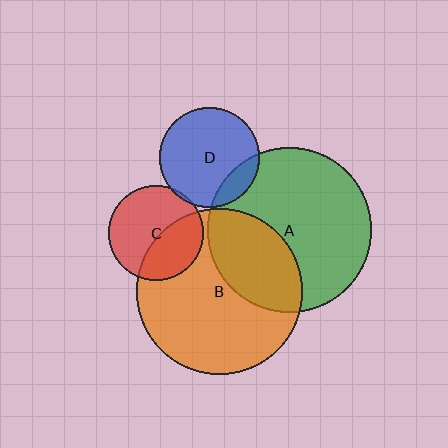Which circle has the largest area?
Circle B (orange).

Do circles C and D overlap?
Yes.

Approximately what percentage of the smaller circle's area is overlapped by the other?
Approximately 5%.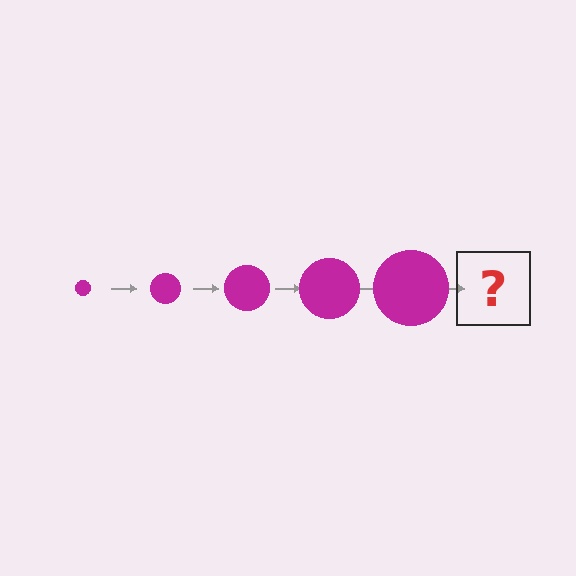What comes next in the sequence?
The next element should be a magenta circle, larger than the previous one.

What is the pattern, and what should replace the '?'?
The pattern is that the circle gets progressively larger each step. The '?' should be a magenta circle, larger than the previous one.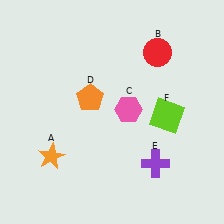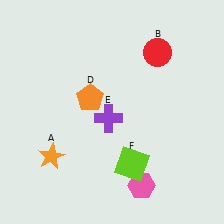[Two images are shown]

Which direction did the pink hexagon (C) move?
The pink hexagon (C) moved down.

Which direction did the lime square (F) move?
The lime square (F) moved down.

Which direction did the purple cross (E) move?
The purple cross (E) moved left.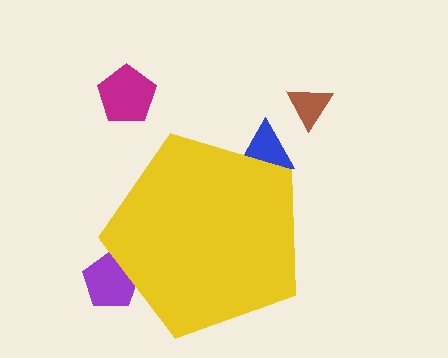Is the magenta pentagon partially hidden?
No, the magenta pentagon is fully visible.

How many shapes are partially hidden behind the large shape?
2 shapes are partially hidden.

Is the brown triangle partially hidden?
No, the brown triangle is fully visible.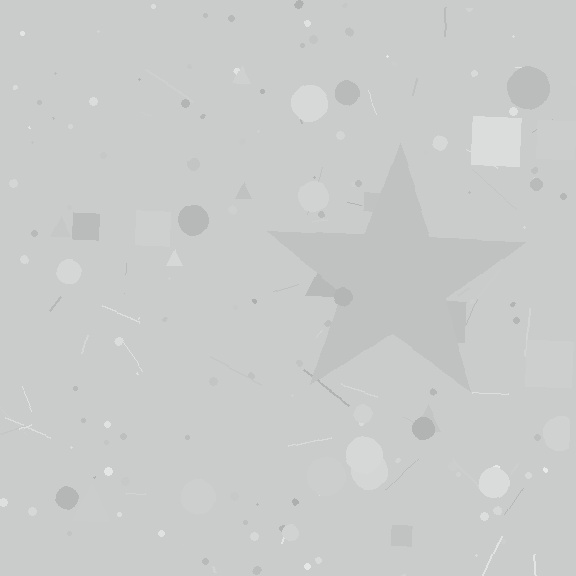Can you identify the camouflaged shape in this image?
The camouflaged shape is a star.